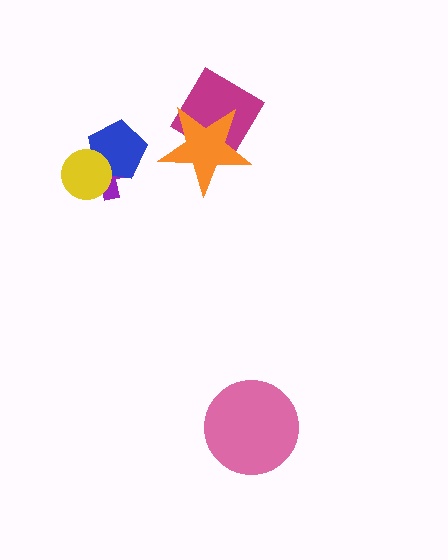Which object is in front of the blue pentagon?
The yellow circle is in front of the blue pentagon.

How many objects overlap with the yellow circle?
2 objects overlap with the yellow circle.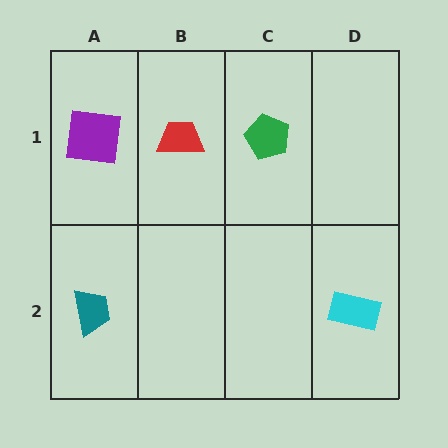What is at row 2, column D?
A cyan rectangle.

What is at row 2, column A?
A teal trapezoid.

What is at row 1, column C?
A green pentagon.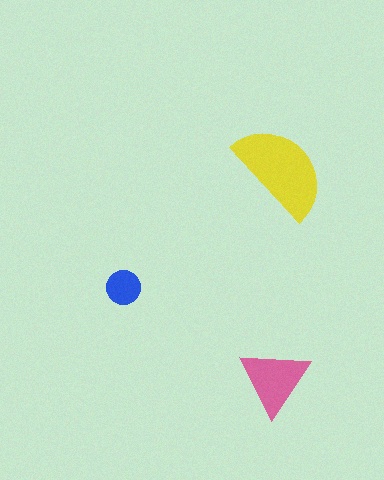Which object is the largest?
The yellow semicircle.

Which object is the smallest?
The blue circle.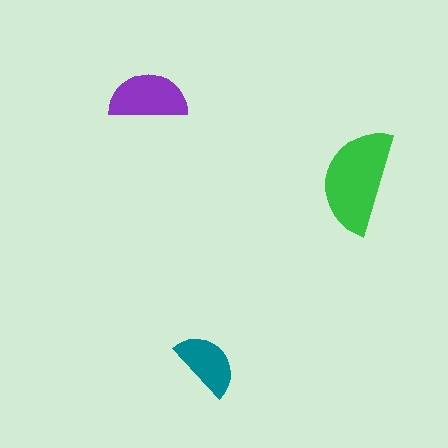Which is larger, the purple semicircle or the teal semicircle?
The purple one.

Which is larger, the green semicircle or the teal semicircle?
The green one.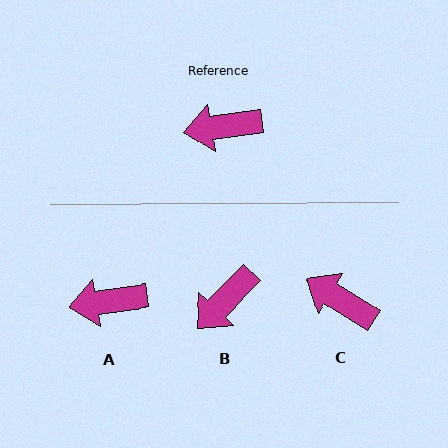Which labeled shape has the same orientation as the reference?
A.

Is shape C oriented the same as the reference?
No, it is off by about 41 degrees.